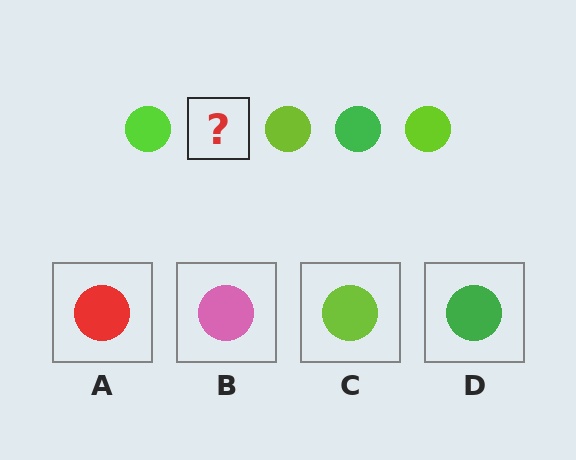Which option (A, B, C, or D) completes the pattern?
D.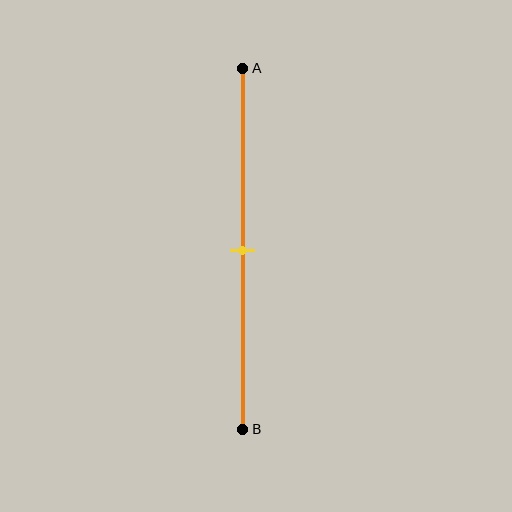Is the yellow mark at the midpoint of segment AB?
Yes, the mark is approximately at the midpoint.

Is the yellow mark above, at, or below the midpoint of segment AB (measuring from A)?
The yellow mark is approximately at the midpoint of segment AB.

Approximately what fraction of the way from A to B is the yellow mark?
The yellow mark is approximately 50% of the way from A to B.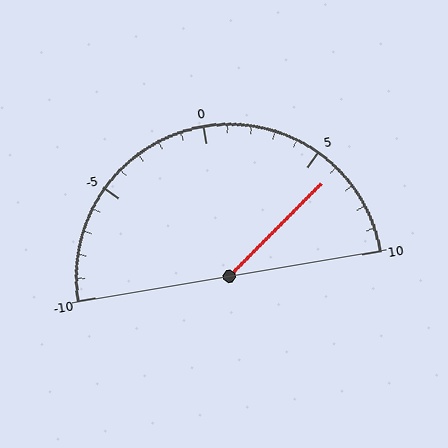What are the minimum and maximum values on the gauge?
The gauge ranges from -10 to 10.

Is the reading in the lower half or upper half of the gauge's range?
The reading is in the upper half of the range (-10 to 10).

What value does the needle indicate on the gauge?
The needle indicates approximately 6.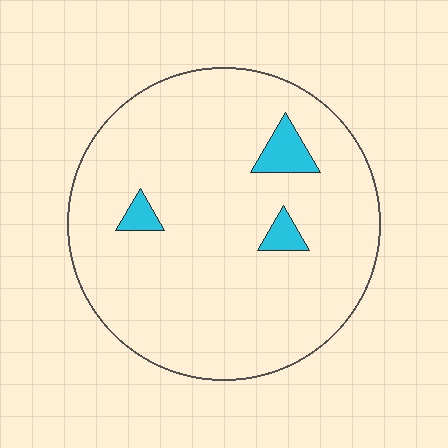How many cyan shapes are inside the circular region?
3.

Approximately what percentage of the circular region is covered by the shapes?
Approximately 5%.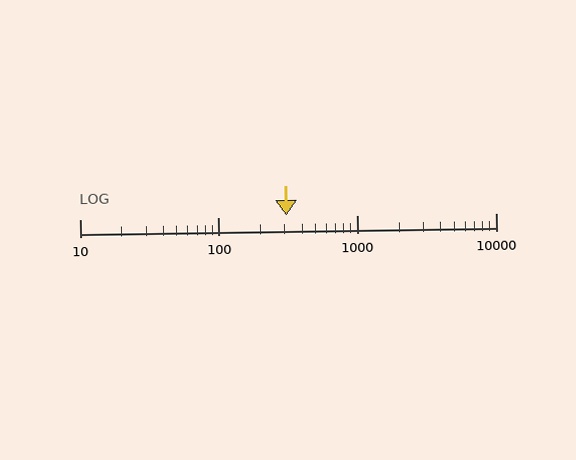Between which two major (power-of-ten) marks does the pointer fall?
The pointer is between 100 and 1000.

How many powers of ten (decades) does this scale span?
The scale spans 3 decades, from 10 to 10000.